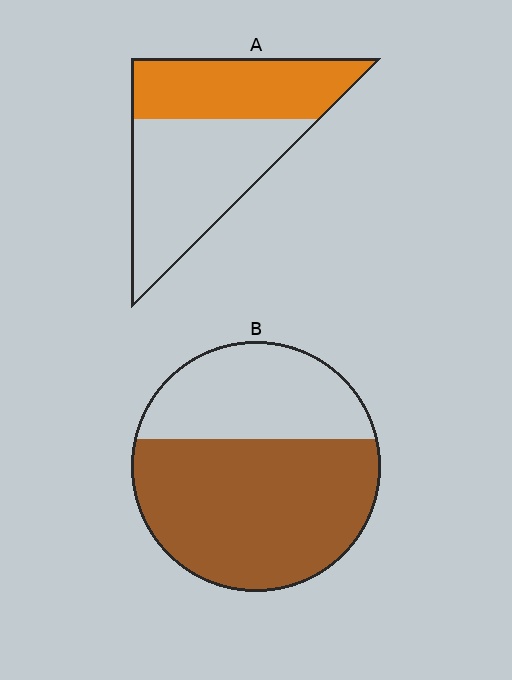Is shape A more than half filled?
No.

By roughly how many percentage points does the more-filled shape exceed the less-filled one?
By roughly 20 percentage points (B over A).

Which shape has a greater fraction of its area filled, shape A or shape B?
Shape B.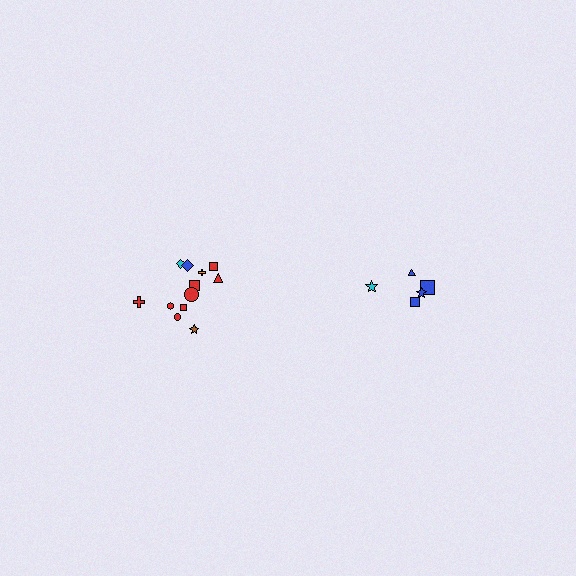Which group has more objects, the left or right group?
The left group.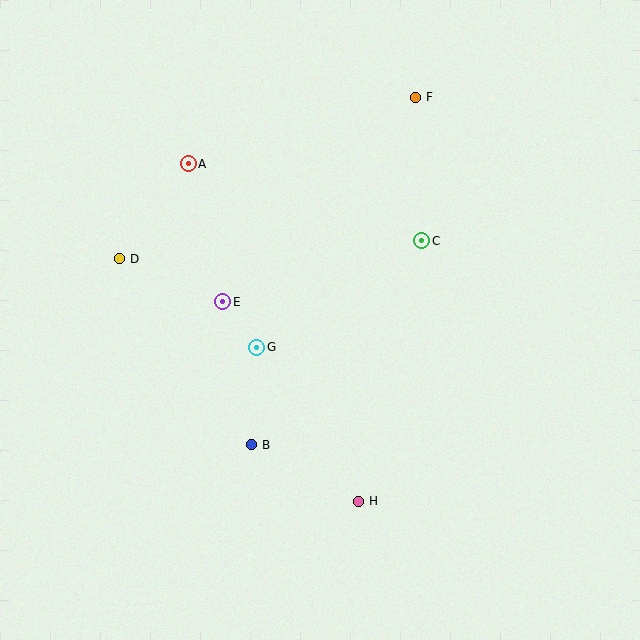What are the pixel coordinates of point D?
Point D is at (120, 259).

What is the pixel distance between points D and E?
The distance between D and E is 112 pixels.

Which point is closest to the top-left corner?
Point A is closest to the top-left corner.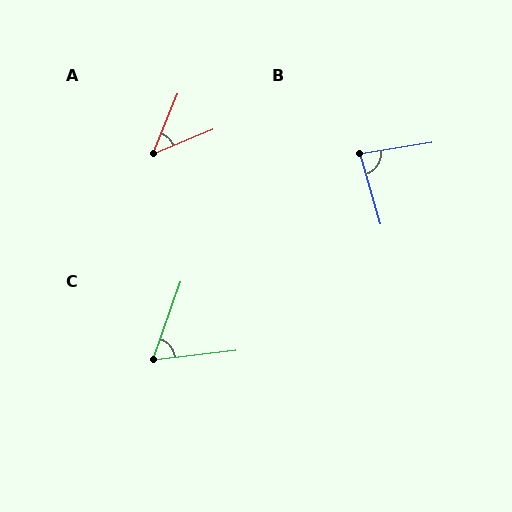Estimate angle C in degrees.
Approximately 64 degrees.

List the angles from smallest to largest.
A (45°), C (64°), B (83°).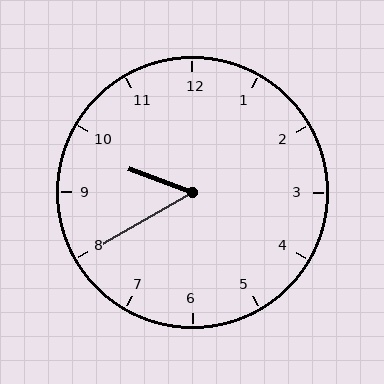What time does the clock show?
9:40.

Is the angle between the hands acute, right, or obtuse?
It is acute.